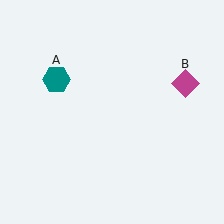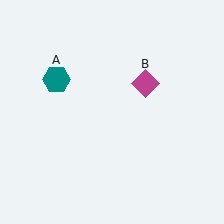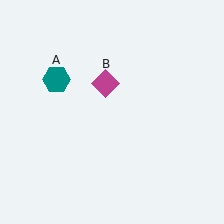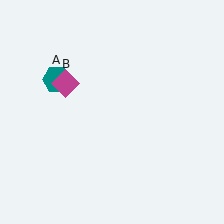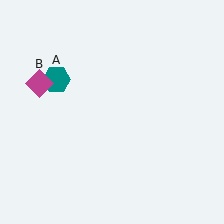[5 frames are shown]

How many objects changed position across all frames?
1 object changed position: magenta diamond (object B).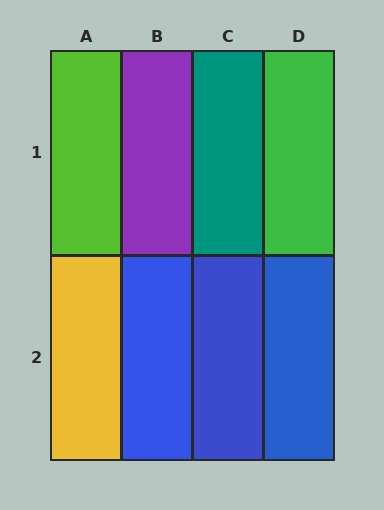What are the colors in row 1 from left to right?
Lime, purple, teal, green.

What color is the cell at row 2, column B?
Blue.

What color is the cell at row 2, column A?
Yellow.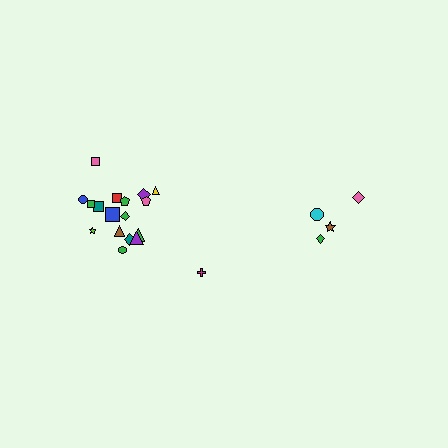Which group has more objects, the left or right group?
The left group.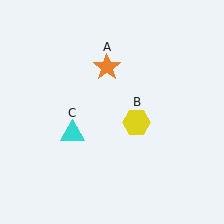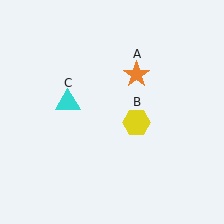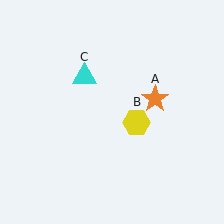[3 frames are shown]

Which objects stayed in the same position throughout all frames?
Yellow hexagon (object B) remained stationary.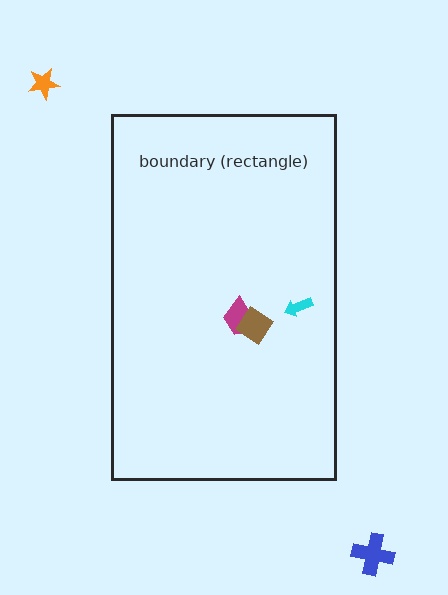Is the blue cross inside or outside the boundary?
Outside.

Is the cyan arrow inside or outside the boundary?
Inside.